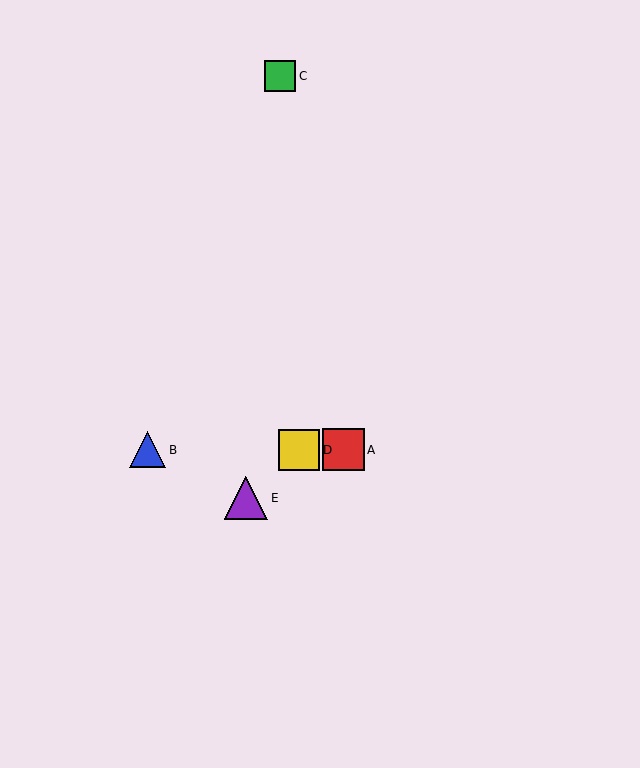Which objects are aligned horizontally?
Objects A, B, D are aligned horizontally.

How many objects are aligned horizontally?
3 objects (A, B, D) are aligned horizontally.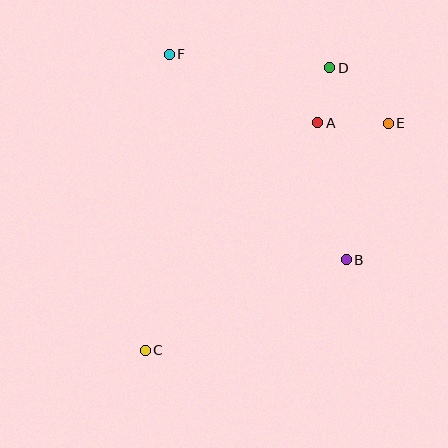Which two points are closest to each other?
Points A and D are closest to each other.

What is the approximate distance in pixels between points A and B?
The distance between A and B is approximately 140 pixels.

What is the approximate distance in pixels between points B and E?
The distance between B and E is approximately 143 pixels.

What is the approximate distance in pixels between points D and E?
The distance between D and E is approximately 80 pixels.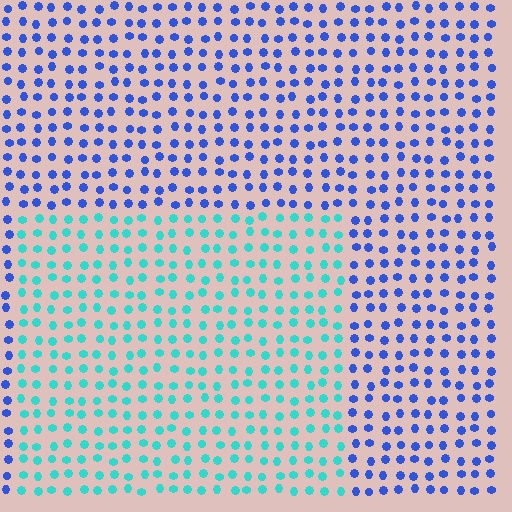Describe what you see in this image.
The image is filled with small blue elements in a uniform arrangement. A rectangle-shaped region is visible where the elements are tinted to a slightly different hue, forming a subtle color boundary.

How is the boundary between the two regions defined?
The boundary is defined purely by a slight shift in hue (about 53 degrees). Spacing, size, and orientation are identical on both sides.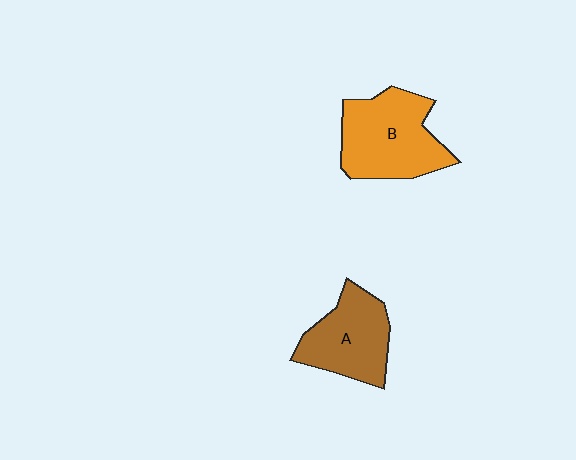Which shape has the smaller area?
Shape A (brown).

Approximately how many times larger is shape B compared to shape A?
Approximately 1.2 times.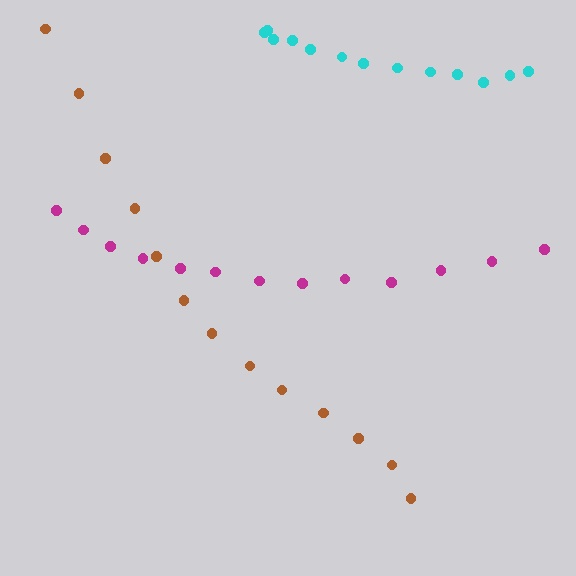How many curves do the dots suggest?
There are 3 distinct paths.